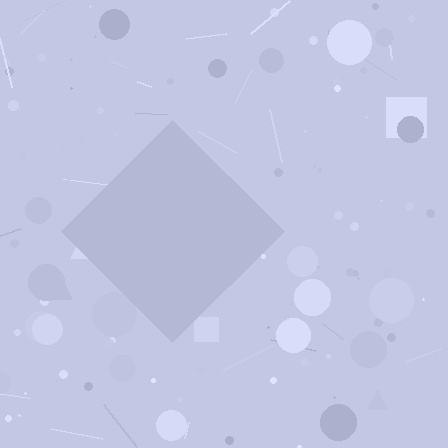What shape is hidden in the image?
A diamond is hidden in the image.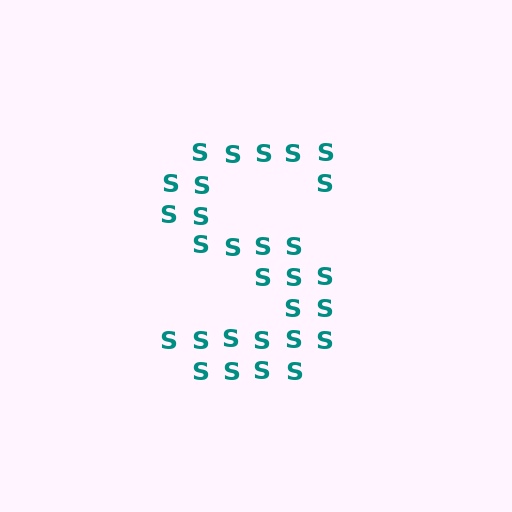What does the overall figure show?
The overall figure shows the letter S.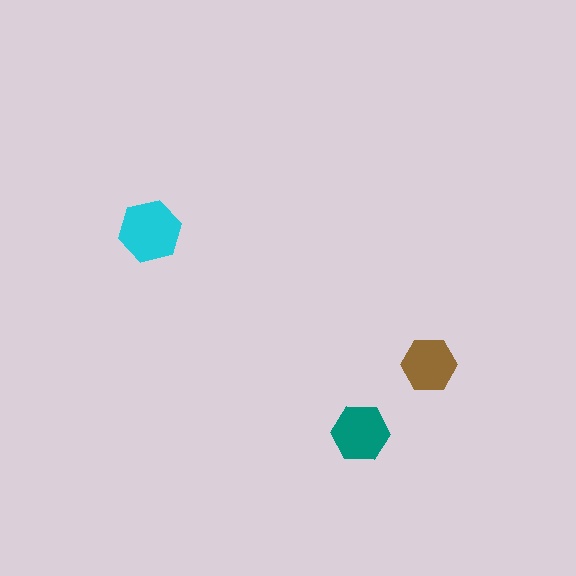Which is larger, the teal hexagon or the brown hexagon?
The teal one.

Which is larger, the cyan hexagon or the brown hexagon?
The cyan one.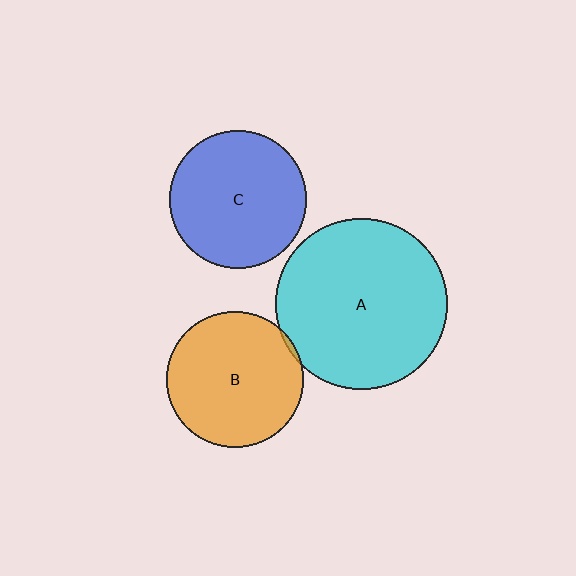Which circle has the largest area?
Circle A (cyan).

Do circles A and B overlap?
Yes.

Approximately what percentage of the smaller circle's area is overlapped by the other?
Approximately 5%.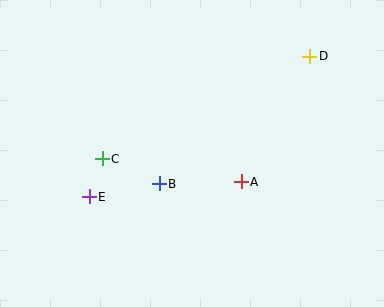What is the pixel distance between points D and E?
The distance between D and E is 261 pixels.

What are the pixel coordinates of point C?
Point C is at (102, 159).